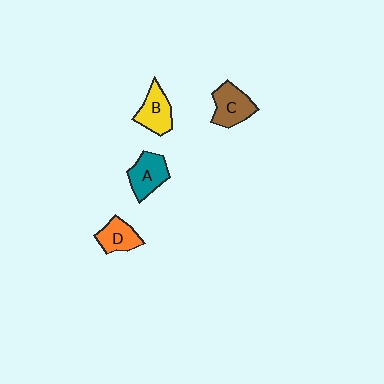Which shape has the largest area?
Shape C (brown).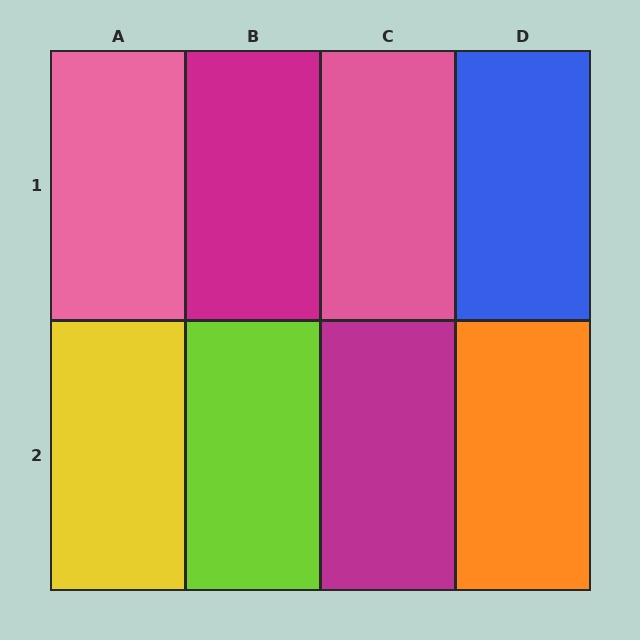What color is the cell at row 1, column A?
Pink.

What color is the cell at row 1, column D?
Blue.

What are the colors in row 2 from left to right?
Yellow, lime, magenta, orange.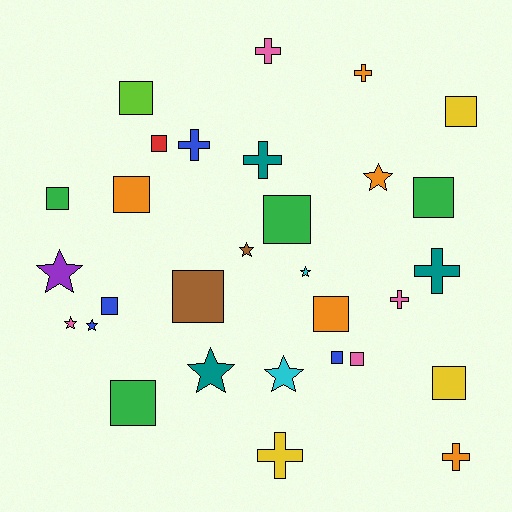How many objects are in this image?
There are 30 objects.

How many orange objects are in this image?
There are 5 orange objects.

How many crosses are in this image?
There are 8 crosses.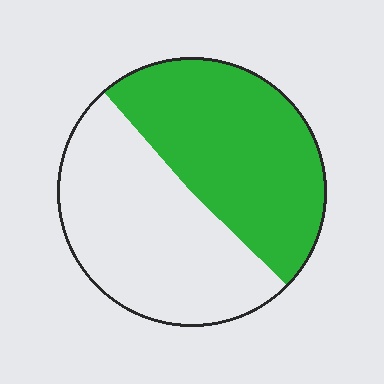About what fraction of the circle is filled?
About one half (1/2).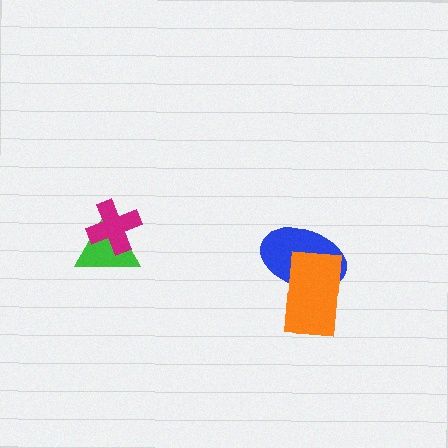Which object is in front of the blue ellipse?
The orange rectangle is in front of the blue ellipse.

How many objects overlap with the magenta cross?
1 object overlaps with the magenta cross.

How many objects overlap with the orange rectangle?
1 object overlaps with the orange rectangle.